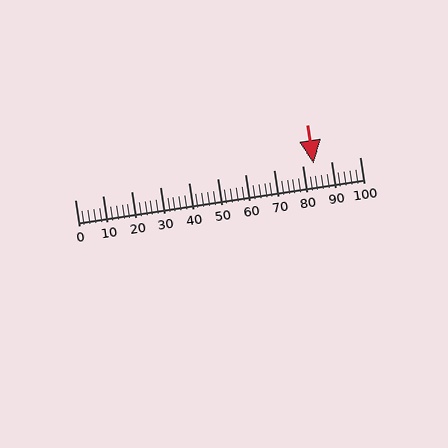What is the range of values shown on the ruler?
The ruler shows values from 0 to 100.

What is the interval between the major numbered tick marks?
The major tick marks are spaced 10 units apart.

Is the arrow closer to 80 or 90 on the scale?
The arrow is closer to 80.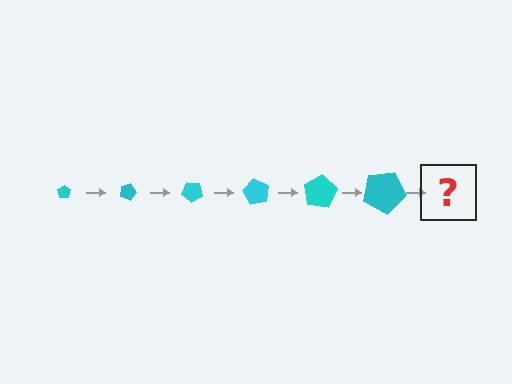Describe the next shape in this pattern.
It should be a pentagon, larger than the previous one and rotated 120 degrees from the start.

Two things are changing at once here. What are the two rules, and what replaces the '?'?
The two rules are that the pentagon grows larger each step and it rotates 20 degrees each step. The '?' should be a pentagon, larger than the previous one and rotated 120 degrees from the start.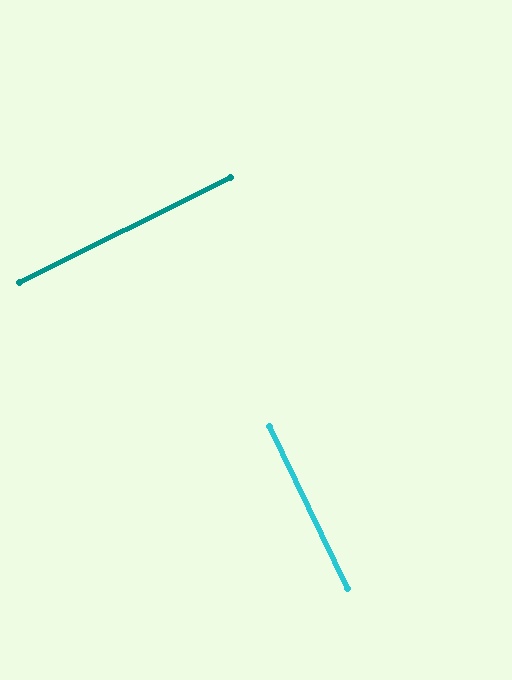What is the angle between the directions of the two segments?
Approximately 89 degrees.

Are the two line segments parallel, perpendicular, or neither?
Perpendicular — they meet at approximately 89°.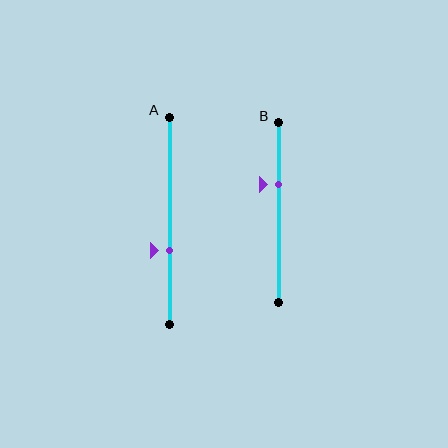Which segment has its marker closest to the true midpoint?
Segment A has its marker closest to the true midpoint.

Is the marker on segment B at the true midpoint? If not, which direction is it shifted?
No, the marker on segment B is shifted upward by about 16% of the segment length.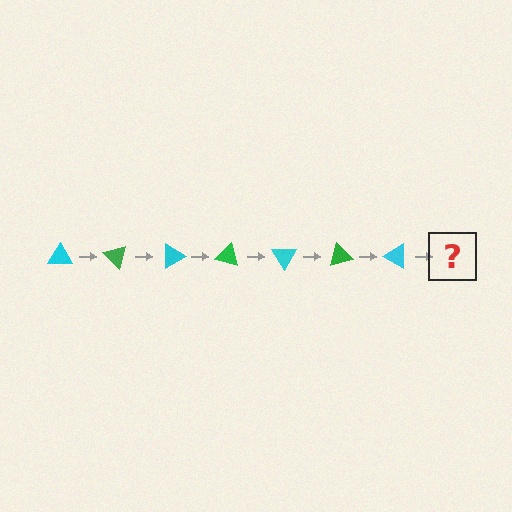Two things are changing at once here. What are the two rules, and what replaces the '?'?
The two rules are that it rotates 45 degrees each step and the color cycles through cyan and green. The '?' should be a green triangle, rotated 315 degrees from the start.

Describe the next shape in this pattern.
It should be a green triangle, rotated 315 degrees from the start.